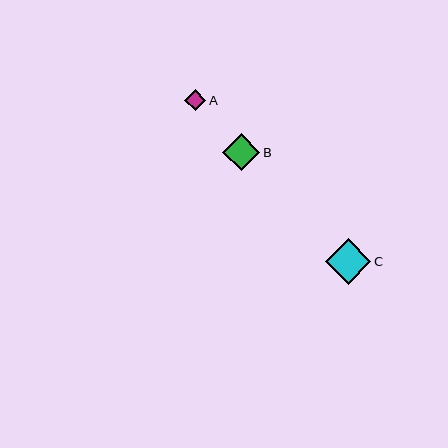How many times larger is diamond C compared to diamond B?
Diamond C is approximately 1.2 times the size of diamond B.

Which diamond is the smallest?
Diamond A is the smallest with a size of approximately 21 pixels.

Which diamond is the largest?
Diamond C is the largest with a size of approximately 46 pixels.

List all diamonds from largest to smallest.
From largest to smallest: C, B, A.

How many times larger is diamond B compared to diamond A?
Diamond B is approximately 1.8 times the size of diamond A.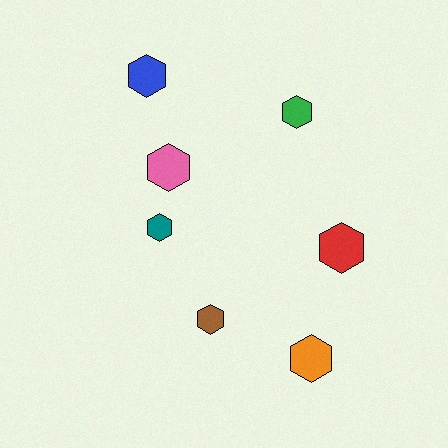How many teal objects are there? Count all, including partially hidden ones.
There is 1 teal object.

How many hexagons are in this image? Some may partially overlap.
There are 7 hexagons.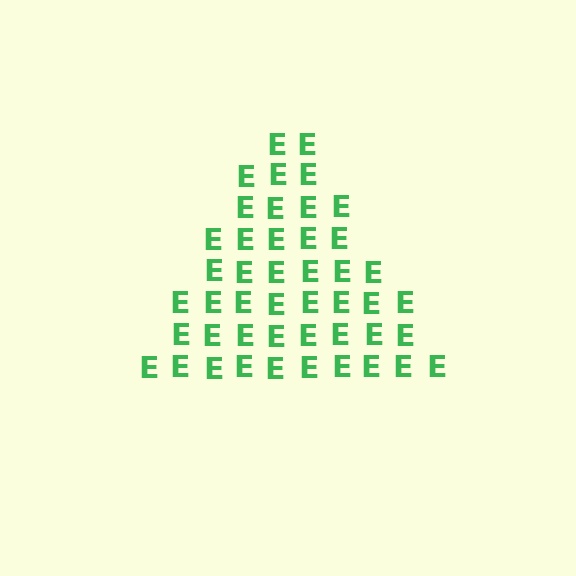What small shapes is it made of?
It is made of small letter E's.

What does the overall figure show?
The overall figure shows a triangle.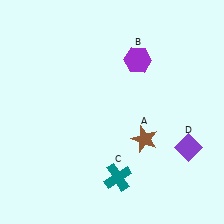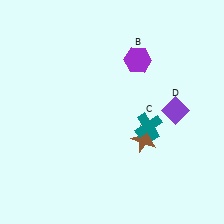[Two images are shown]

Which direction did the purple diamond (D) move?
The purple diamond (D) moved up.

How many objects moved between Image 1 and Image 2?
2 objects moved between the two images.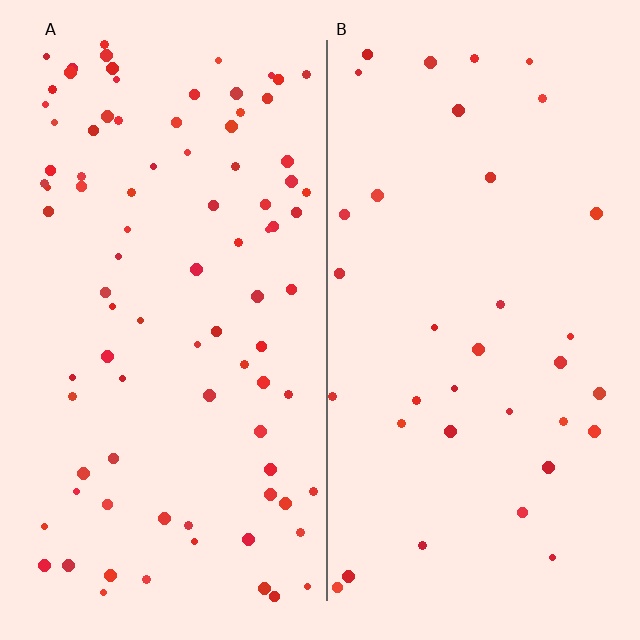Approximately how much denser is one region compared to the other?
Approximately 2.5× — region A over region B.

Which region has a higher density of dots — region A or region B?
A (the left).